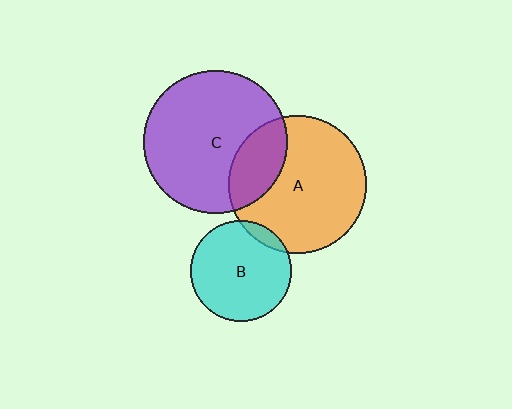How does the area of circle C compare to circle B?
Approximately 2.0 times.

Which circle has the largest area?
Circle C (purple).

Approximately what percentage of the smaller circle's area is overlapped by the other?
Approximately 10%.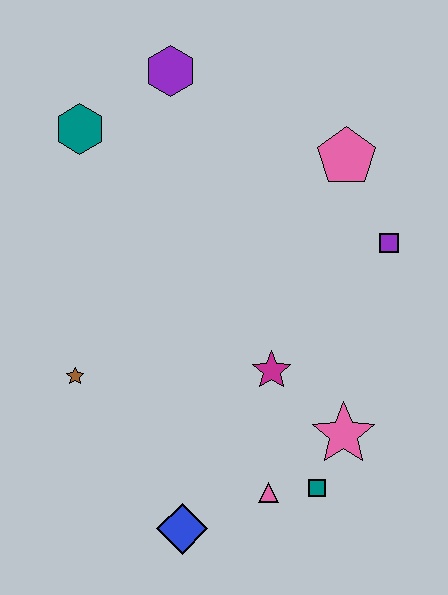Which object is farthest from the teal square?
The purple hexagon is farthest from the teal square.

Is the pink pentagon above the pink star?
Yes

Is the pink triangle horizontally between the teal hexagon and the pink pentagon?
Yes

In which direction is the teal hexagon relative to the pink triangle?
The teal hexagon is above the pink triangle.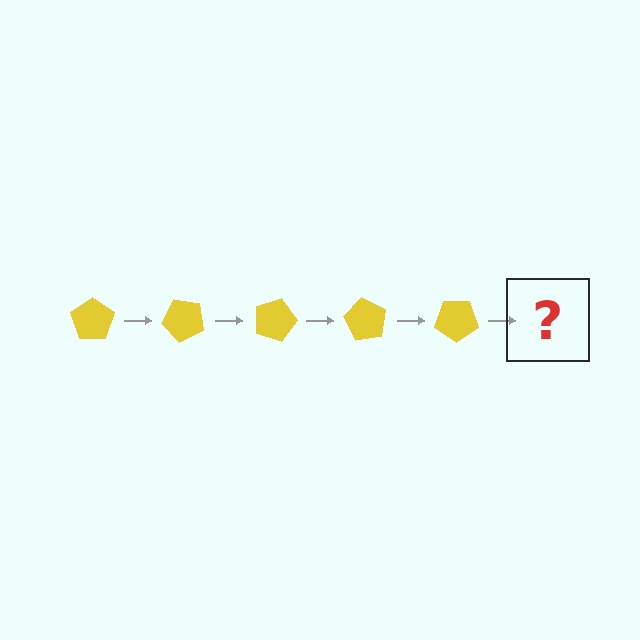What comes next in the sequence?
The next element should be a yellow pentagon rotated 225 degrees.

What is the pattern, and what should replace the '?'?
The pattern is that the pentagon rotates 45 degrees each step. The '?' should be a yellow pentagon rotated 225 degrees.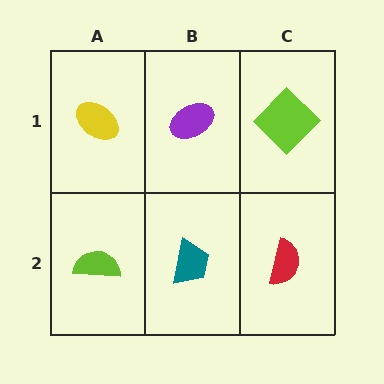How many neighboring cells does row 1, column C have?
2.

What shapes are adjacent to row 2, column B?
A purple ellipse (row 1, column B), a lime semicircle (row 2, column A), a red semicircle (row 2, column C).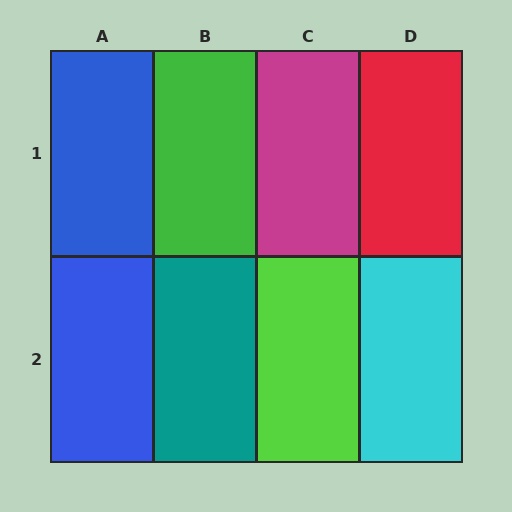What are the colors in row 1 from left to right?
Blue, green, magenta, red.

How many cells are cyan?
1 cell is cyan.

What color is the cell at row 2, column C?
Lime.